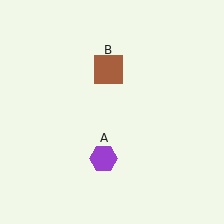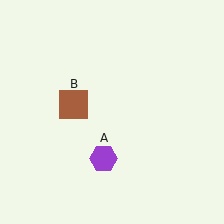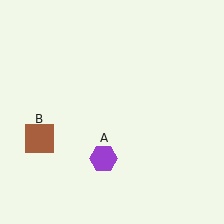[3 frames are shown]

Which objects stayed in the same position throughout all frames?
Purple hexagon (object A) remained stationary.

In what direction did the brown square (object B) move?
The brown square (object B) moved down and to the left.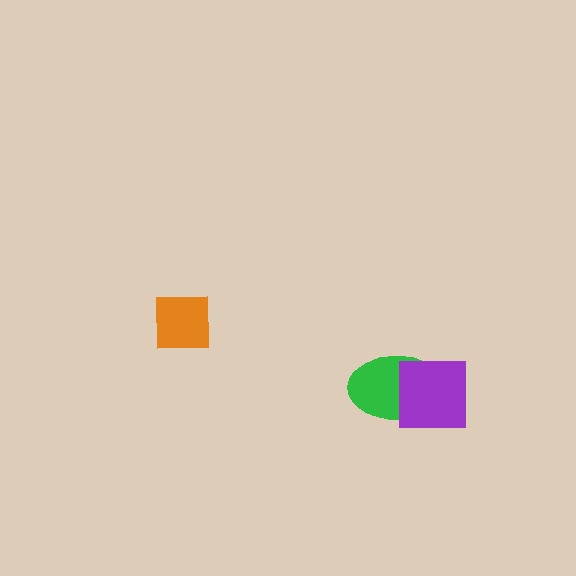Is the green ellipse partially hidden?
Yes, it is partially covered by another shape.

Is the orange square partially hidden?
No, no other shape covers it.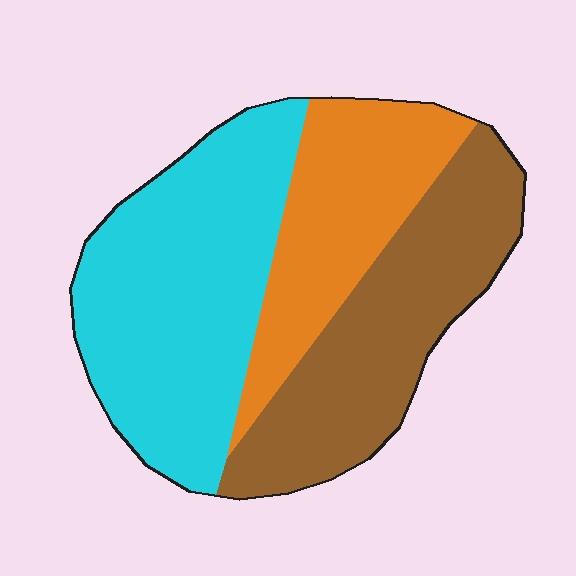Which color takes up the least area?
Orange, at roughly 25%.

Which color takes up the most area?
Cyan, at roughly 40%.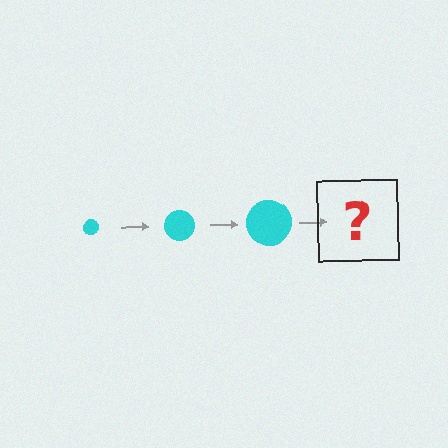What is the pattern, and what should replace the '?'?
The pattern is that the circle gets progressively larger each step. The '?' should be a cyan circle, larger than the previous one.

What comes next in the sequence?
The next element should be a cyan circle, larger than the previous one.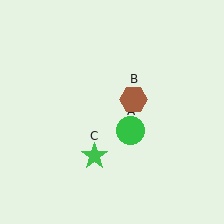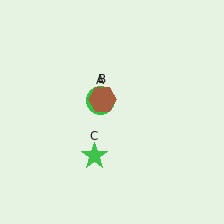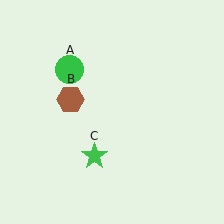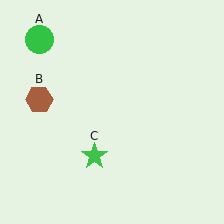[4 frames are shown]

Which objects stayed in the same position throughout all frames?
Green star (object C) remained stationary.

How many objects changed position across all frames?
2 objects changed position: green circle (object A), brown hexagon (object B).